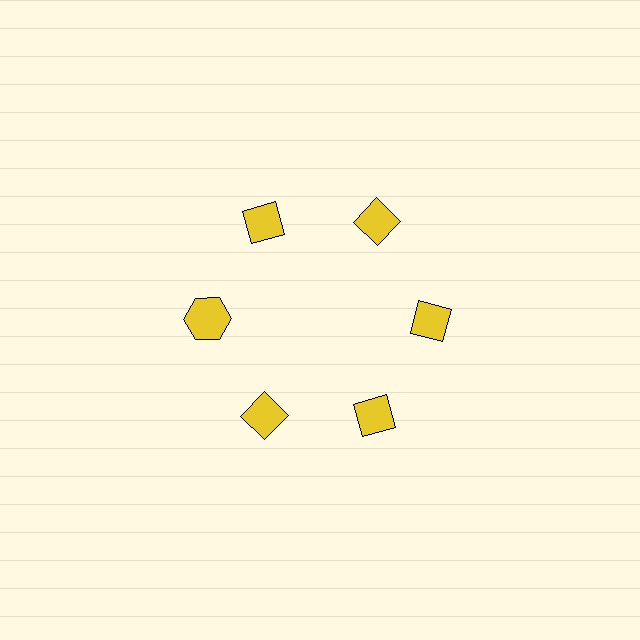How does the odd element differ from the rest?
It has a different shape: hexagon instead of diamond.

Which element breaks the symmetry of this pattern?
The yellow hexagon at roughly the 9 o'clock position breaks the symmetry. All other shapes are yellow diamonds.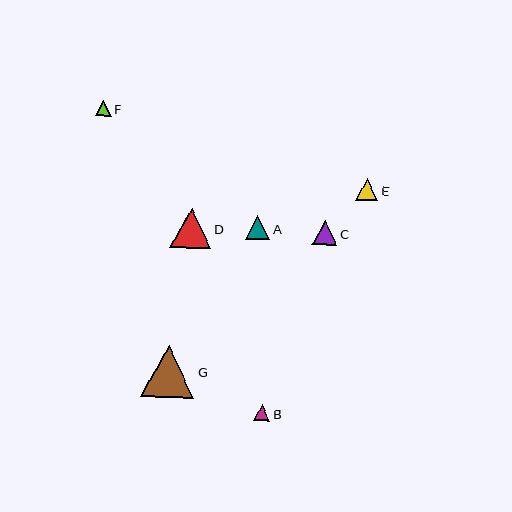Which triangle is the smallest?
Triangle F is the smallest with a size of approximately 15 pixels.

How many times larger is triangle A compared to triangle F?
Triangle A is approximately 1.6 times the size of triangle F.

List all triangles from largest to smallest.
From largest to smallest: G, D, C, A, E, B, F.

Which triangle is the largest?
Triangle G is the largest with a size of approximately 53 pixels.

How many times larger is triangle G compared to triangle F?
Triangle G is approximately 3.5 times the size of triangle F.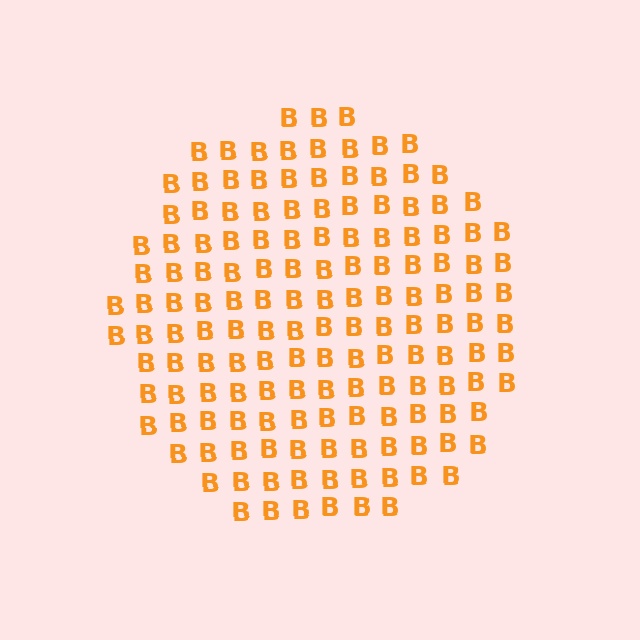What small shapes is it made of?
It is made of small letter B's.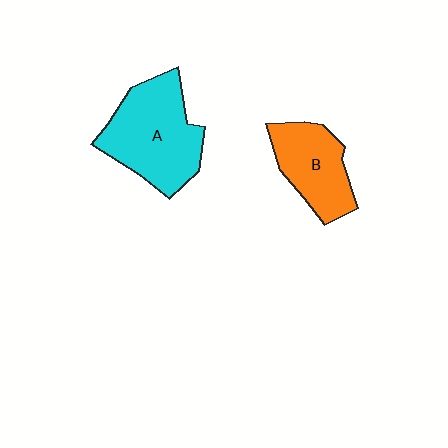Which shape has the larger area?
Shape A (cyan).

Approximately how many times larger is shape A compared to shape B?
Approximately 1.5 times.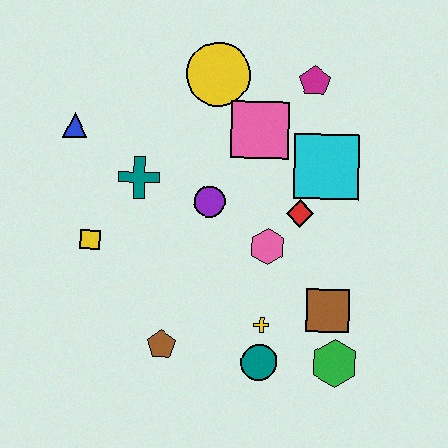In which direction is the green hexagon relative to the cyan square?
The green hexagon is below the cyan square.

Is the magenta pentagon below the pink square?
No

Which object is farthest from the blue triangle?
The green hexagon is farthest from the blue triangle.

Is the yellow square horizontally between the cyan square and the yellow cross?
No